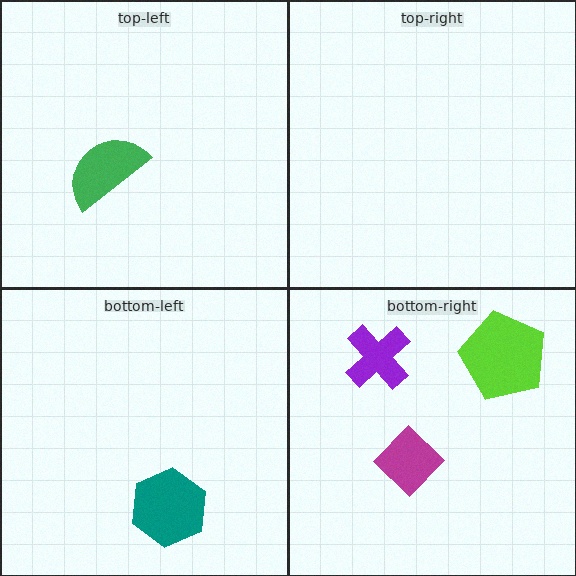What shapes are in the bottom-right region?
The magenta diamond, the purple cross, the lime pentagon.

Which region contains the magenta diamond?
The bottom-right region.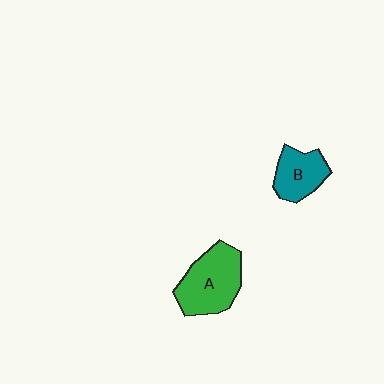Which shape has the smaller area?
Shape B (teal).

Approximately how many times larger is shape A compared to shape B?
Approximately 1.5 times.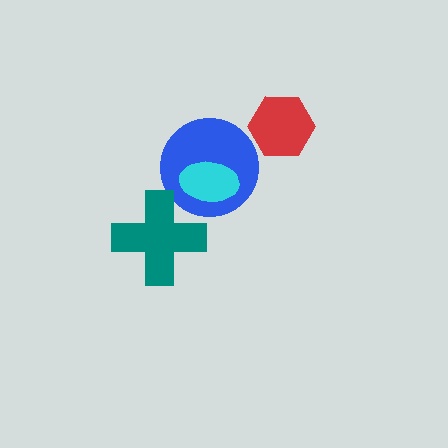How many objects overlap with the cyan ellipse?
1 object overlaps with the cyan ellipse.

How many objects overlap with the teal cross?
1 object overlaps with the teal cross.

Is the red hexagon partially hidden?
No, no other shape covers it.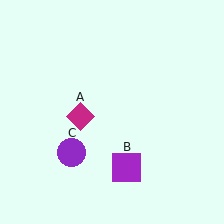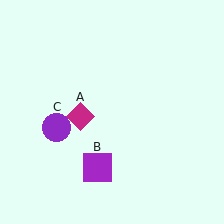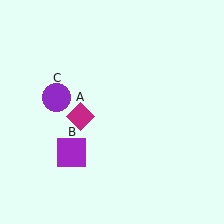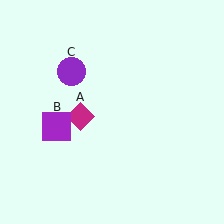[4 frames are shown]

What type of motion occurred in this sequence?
The purple square (object B), purple circle (object C) rotated clockwise around the center of the scene.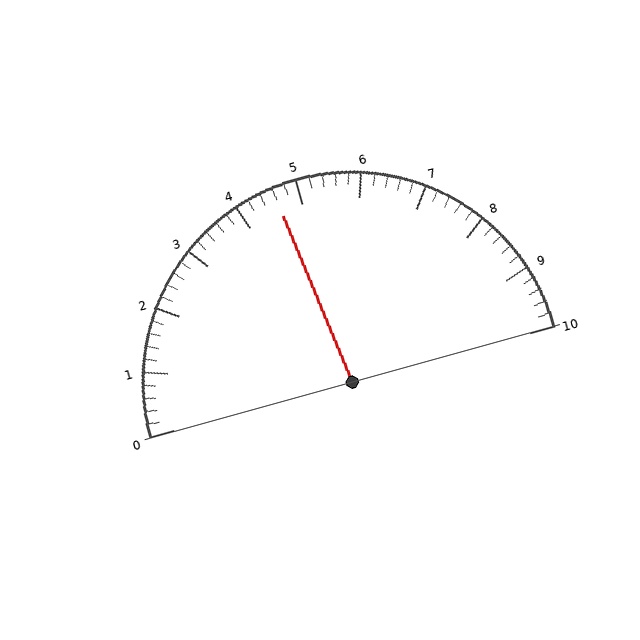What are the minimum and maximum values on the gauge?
The gauge ranges from 0 to 10.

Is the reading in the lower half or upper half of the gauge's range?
The reading is in the lower half of the range (0 to 10).